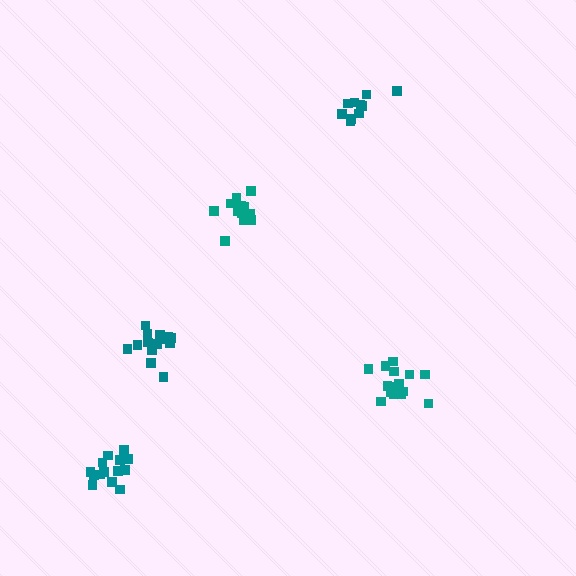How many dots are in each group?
Group 1: 13 dots, Group 2: 15 dots, Group 3: 14 dots, Group 4: 10 dots, Group 5: 14 dots (66 total).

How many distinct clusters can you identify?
There are 5 distinct clusters.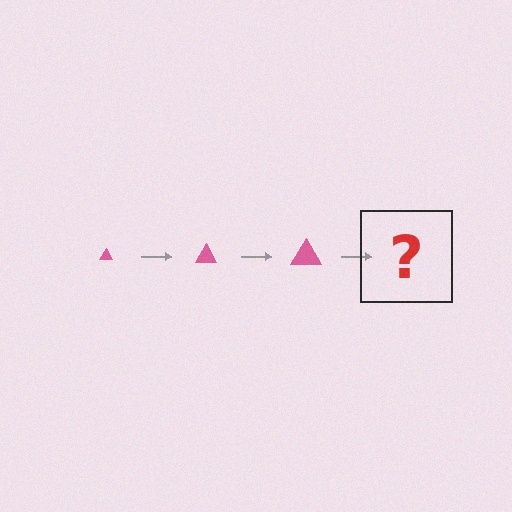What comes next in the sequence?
The next element should be a pink triangle, larger than the previous one.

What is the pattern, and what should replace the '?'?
The pattern is that the triangle gets progressively larger each step. The '?' should be a pink triangle, larger than the previous one.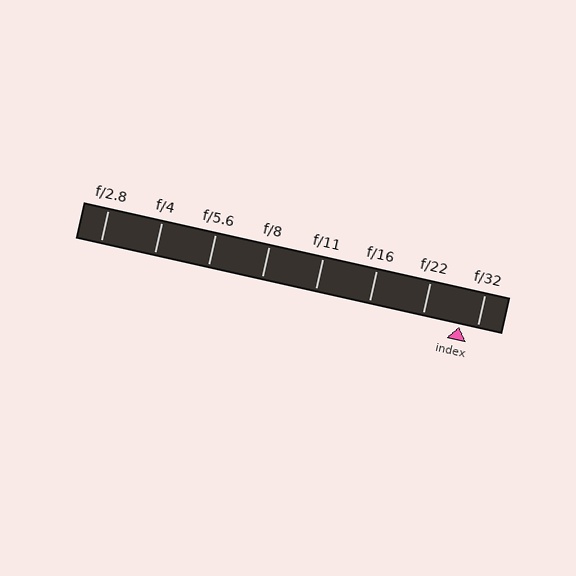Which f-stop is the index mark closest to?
The index mark is closest to f/32.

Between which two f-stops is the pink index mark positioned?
The index mark is between f/22 and f/32.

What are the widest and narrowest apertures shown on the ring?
The widest aperture shown is f/2.8 and the narrowest is f/32.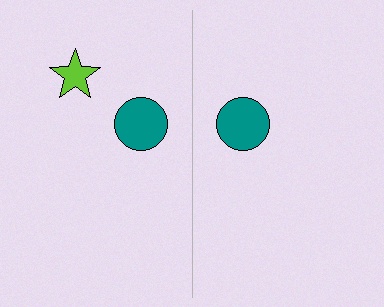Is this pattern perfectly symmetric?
No, the pattern is not perfectly symmetric. A lime star is missing from the right side.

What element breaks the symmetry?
A lime star is missing from the right side.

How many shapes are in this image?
There are 3 shapes in this image.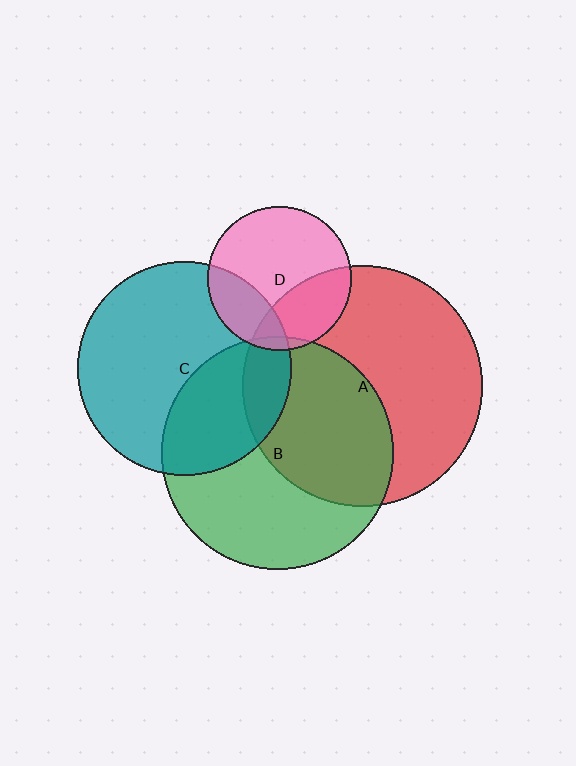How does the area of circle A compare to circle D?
Approximately 2.8 times.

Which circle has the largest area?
Circle A (red).